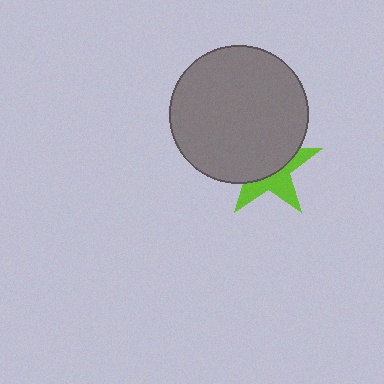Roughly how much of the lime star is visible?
A small part of it is visible (roughly 41%).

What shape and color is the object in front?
The object in front is a gray circle.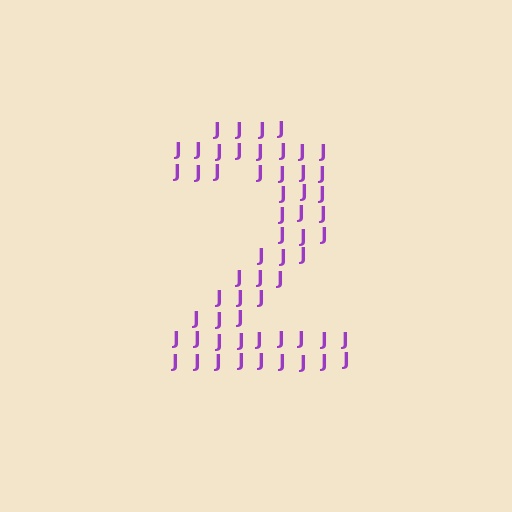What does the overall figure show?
The overall figure shows the digit 2.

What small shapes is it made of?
It is made of small letter J's.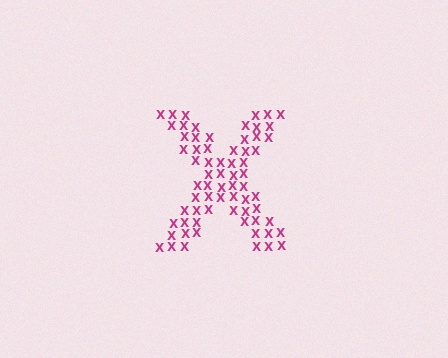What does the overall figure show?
The overall figure shows the letter X.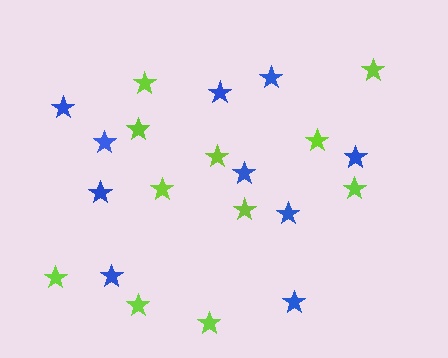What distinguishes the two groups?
There are 2 groups: one group of lime stars (11) and one group of blue stars (10).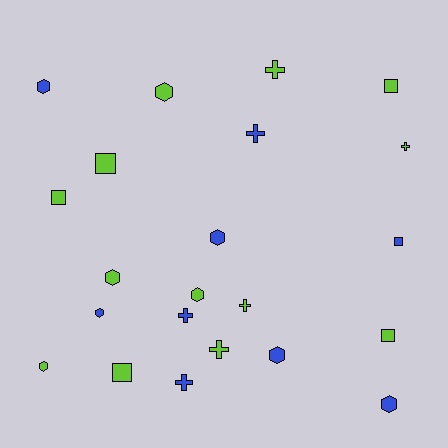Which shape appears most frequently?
Hexagon, with 9 objects.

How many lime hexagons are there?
There are 4 lime hexagons.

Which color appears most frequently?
Lime, with 13 objects.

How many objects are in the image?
There are 22 objects.